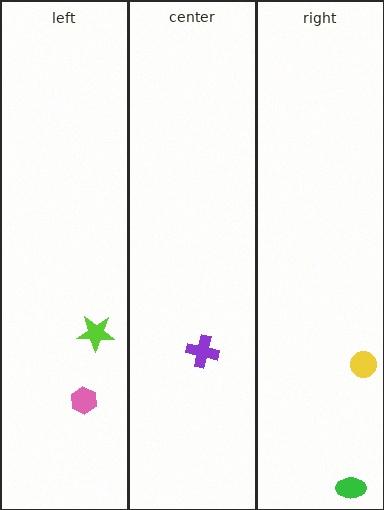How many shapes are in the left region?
2.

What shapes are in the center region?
The purple cross.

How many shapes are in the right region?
2.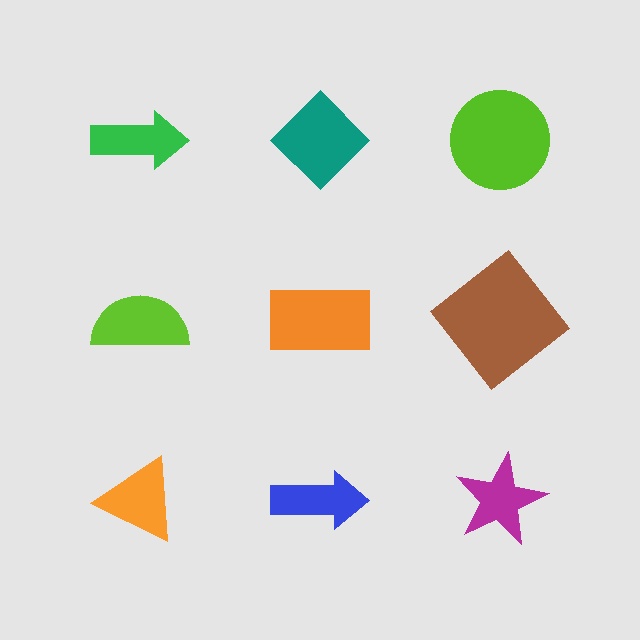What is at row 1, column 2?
A teal diamond.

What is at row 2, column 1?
A lime semicircle.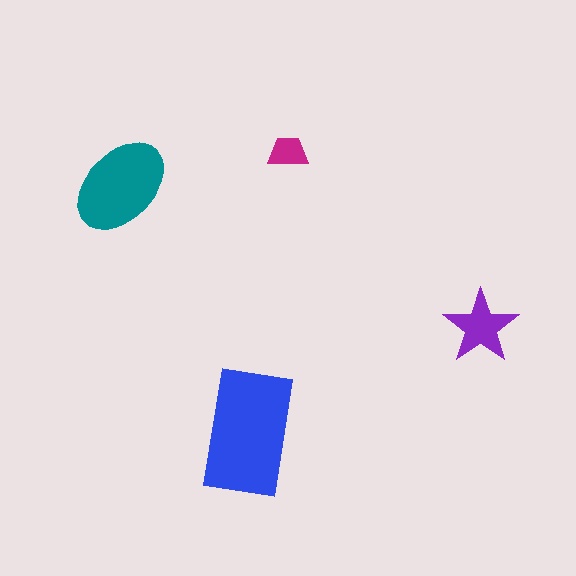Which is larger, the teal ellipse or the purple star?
The teal ellipse.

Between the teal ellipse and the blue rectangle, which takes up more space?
The blue rectangle.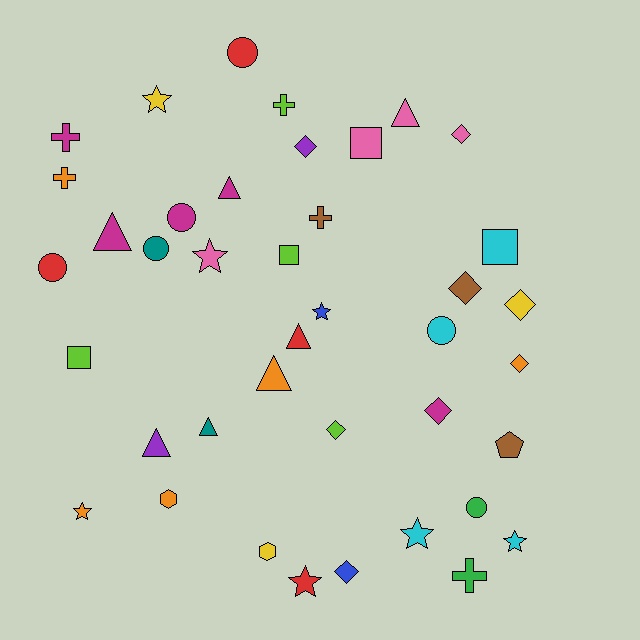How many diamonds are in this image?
There are 8 diamonds.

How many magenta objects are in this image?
There are 5 magenta objects.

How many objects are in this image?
There are 40 objects.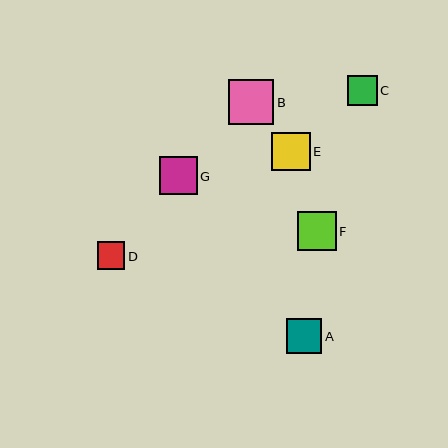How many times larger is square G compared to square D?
Square G is approximately 1.4 times the size of square D.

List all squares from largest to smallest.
From largest to smallest: B, F, E, G, A, C, D.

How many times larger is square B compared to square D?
Square B is approximately 1.6 times the size of square D.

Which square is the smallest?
Square D is the smallest with a size of approximately 27 pixels.